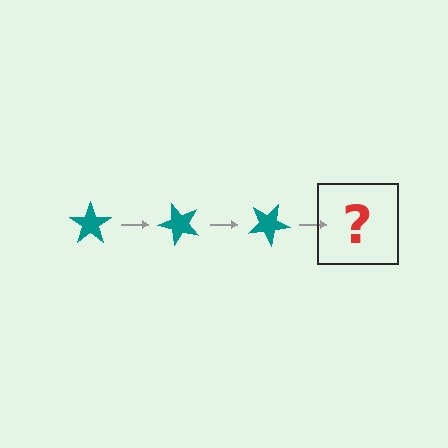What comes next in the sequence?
The next element should be a teal star rotated 150 degrees.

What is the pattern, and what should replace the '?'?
The pattern is that the star rotates 50 degrees each step. The '?' should be a teal star rotated 150 degrees.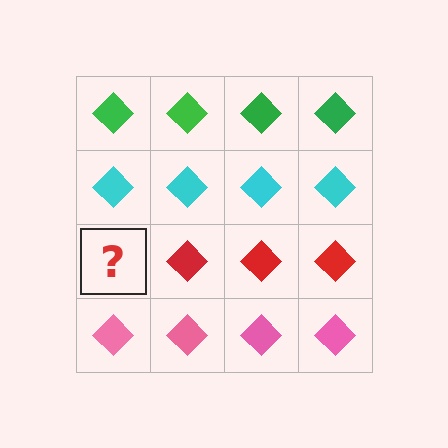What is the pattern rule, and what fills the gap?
The rule is that each row has a consistent color. The gap should be filled with a red diamond.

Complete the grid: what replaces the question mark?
The question mark should be replaced with a red diamond.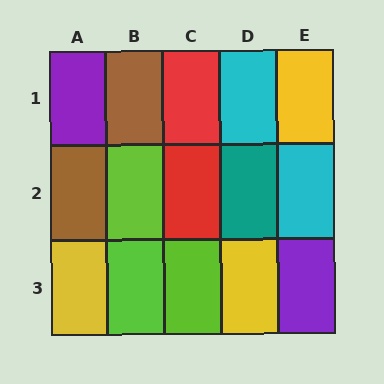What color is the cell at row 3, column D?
Yellow.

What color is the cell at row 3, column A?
Yellow.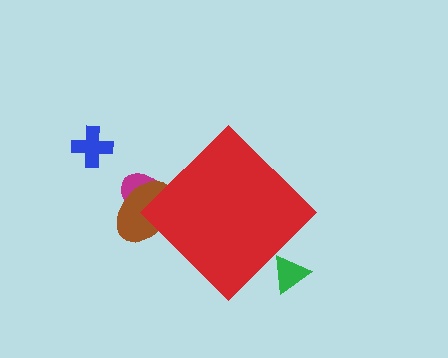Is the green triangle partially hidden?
Yes, the green triangle is partially hidden behind the red diamond.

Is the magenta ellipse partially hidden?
Yes, the magenta ellipse is partially hidden behind the red diamond.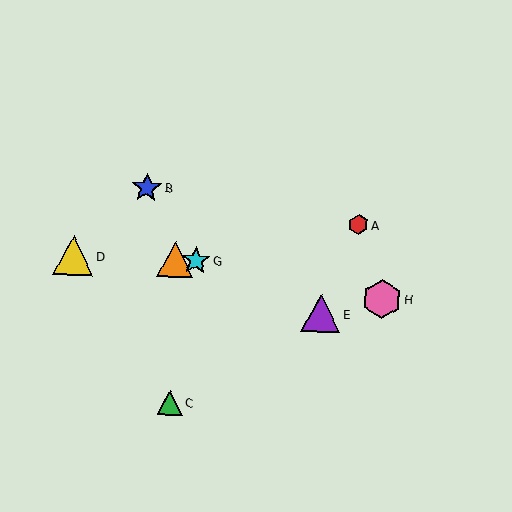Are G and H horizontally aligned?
No, G is at y≈260 and H is at y≈299.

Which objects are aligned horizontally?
Objects D, F, G are aligned horizontally.